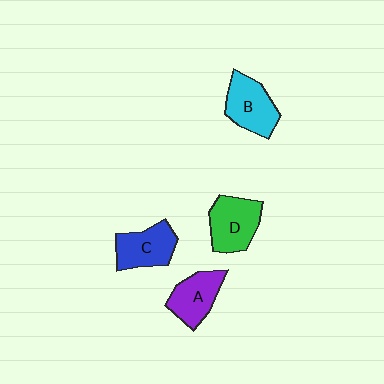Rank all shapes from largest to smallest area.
From largest to smallest: D (green), B (cyan), C (blue), A (purple).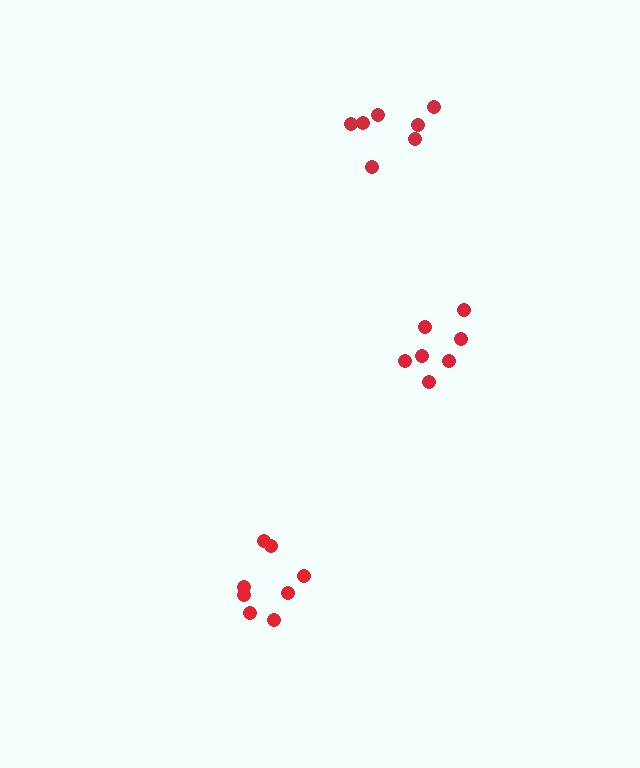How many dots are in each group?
Group 1: 8 dots, Group 2: 7 dots, Group 3: 7 dots (22 total).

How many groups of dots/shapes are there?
There are 3 groups.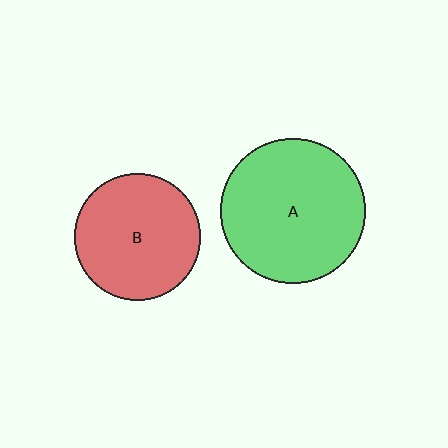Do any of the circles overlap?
No, none of the circles overlap.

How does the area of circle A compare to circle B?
Approximately 1.3 times.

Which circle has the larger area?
Circle A (green).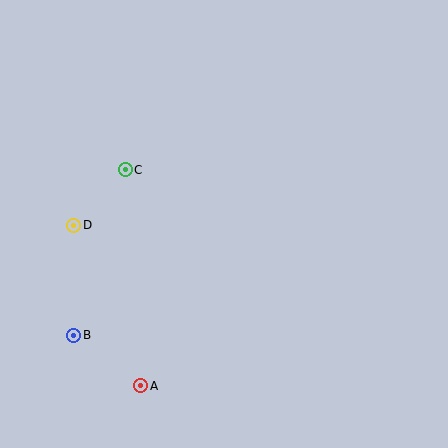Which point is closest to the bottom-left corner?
Point B is closest to the bottom-left corner.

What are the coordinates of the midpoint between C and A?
The midpoint between C and A is at (133, 278).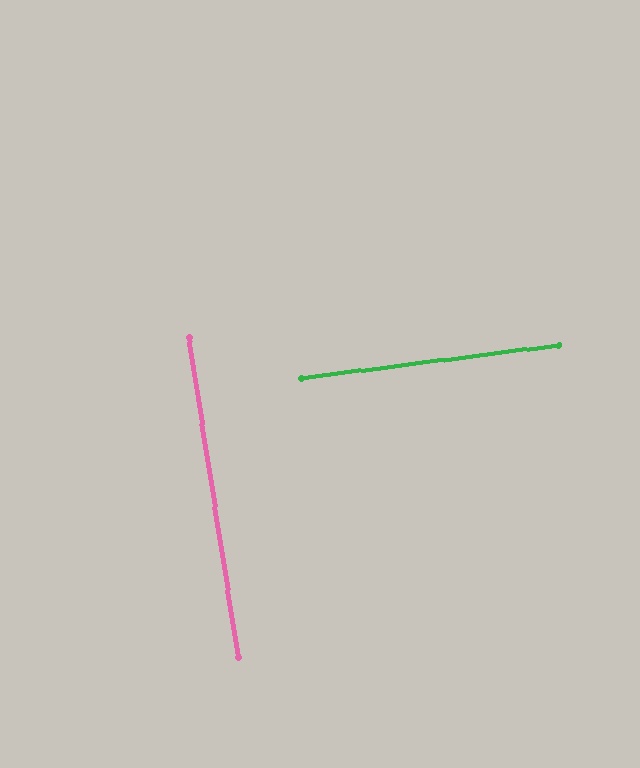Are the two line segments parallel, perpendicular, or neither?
Perpendicular — they meet at approximately 89°.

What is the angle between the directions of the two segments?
Approximately 89 degrees.